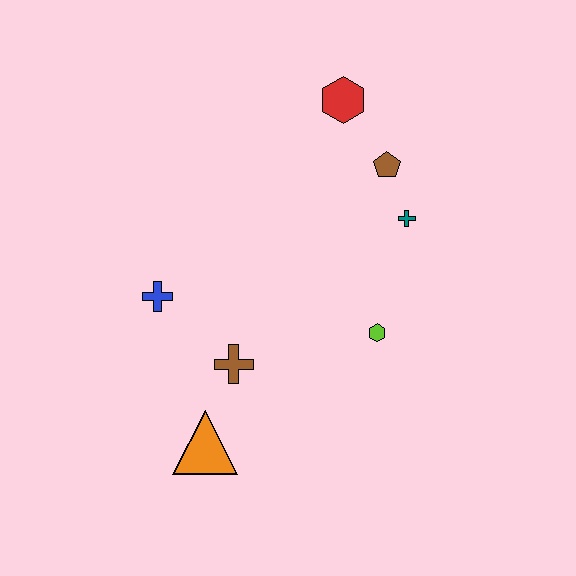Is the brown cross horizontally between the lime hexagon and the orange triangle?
Yes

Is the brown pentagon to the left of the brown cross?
No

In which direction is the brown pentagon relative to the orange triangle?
The brown pentagon is above the orange triangle.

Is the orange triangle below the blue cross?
Yes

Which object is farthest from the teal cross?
The orange triangle is farthest from the teal cross.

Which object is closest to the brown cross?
The orange triangle is closest to the brown cross.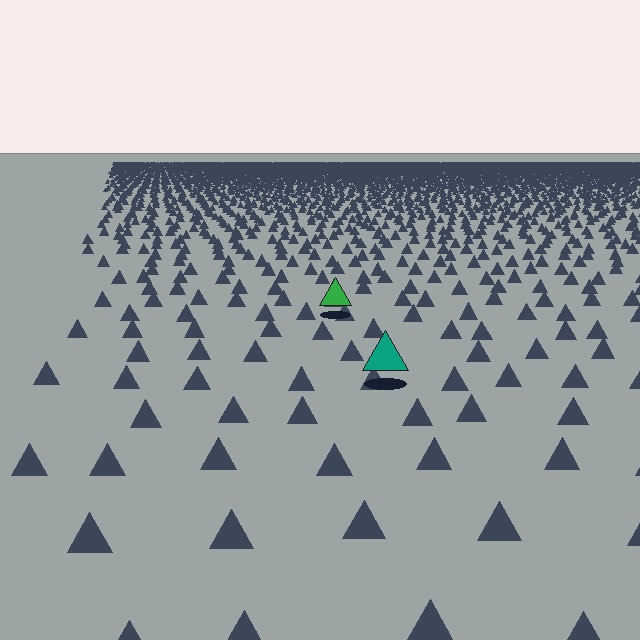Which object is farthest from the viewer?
The green triangle is farthest from the viewer. It appears smaller and the ground texture around it is denser.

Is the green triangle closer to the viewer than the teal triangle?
No. The teal triangle is closer — you can tell from the texture gradient: the ground texture is coarser near it.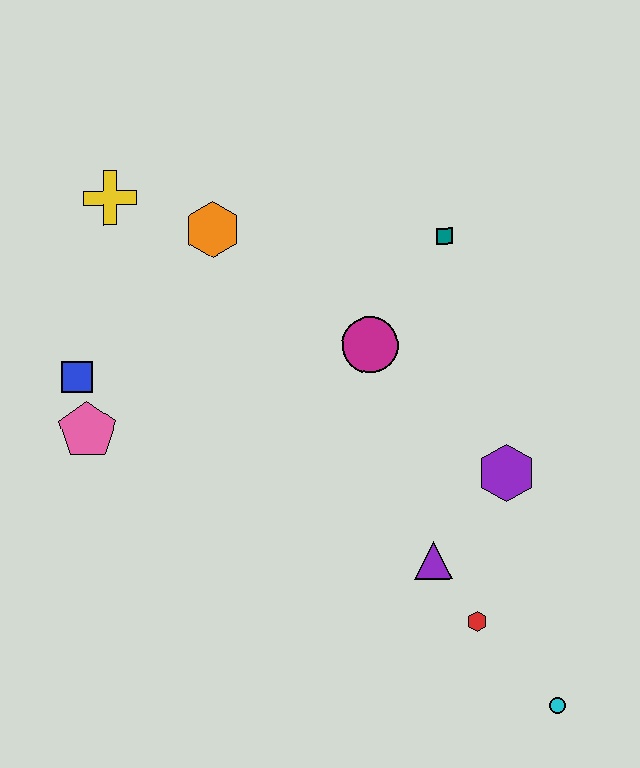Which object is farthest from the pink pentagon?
The cyan circle is farthest from the pink pentagon.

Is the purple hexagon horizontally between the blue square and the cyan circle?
Yes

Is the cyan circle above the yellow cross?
No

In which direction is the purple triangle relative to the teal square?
The purple triangle is below the teal square.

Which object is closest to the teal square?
The magenta circle is closest to the teal square.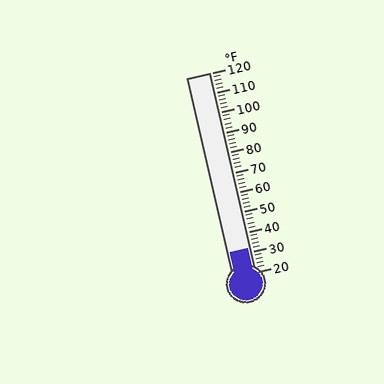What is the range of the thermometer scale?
The thermometer scale ranges from 20°F to 120°F.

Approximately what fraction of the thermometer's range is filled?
The thermometer is filled to approximately 10% of its range.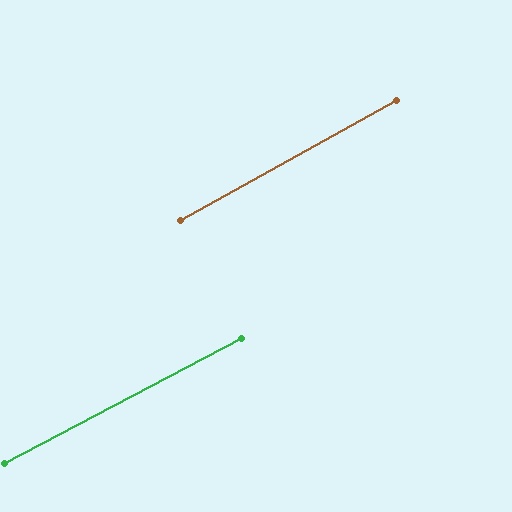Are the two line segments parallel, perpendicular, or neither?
Parallel — their directions differ by only 1.2°.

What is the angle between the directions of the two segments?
Approximately 1 degree.